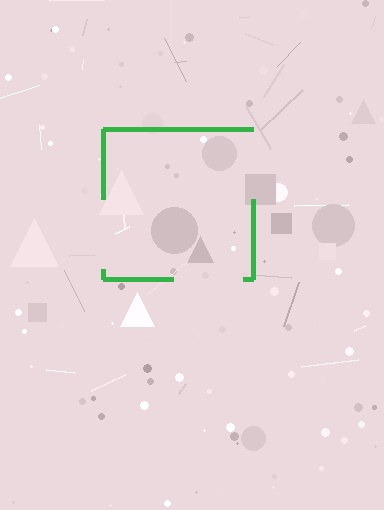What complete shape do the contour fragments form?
The contour fragments form a square.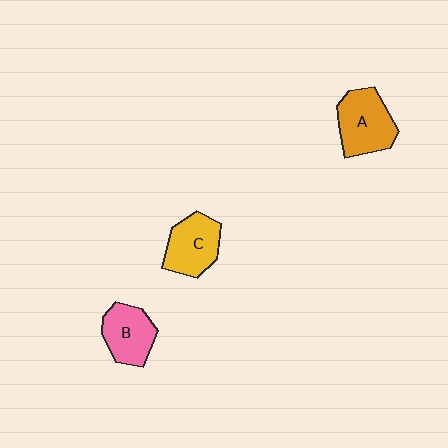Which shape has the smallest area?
Shape B (pink).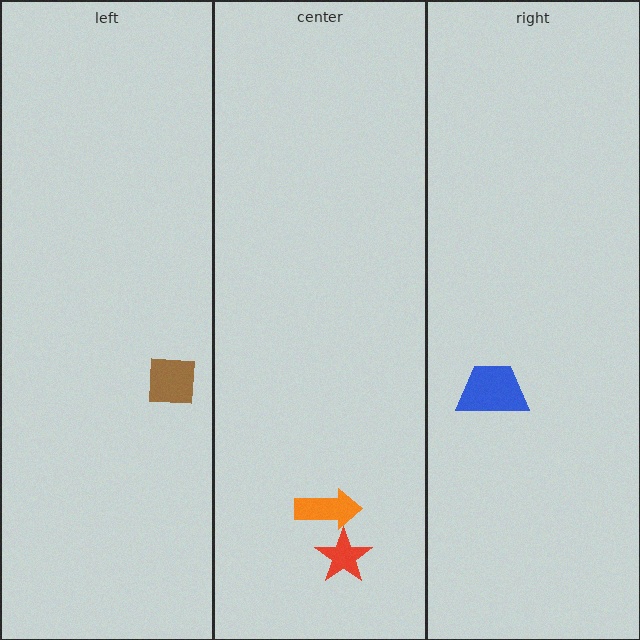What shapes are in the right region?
The blue trapezoid.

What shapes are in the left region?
The brown square.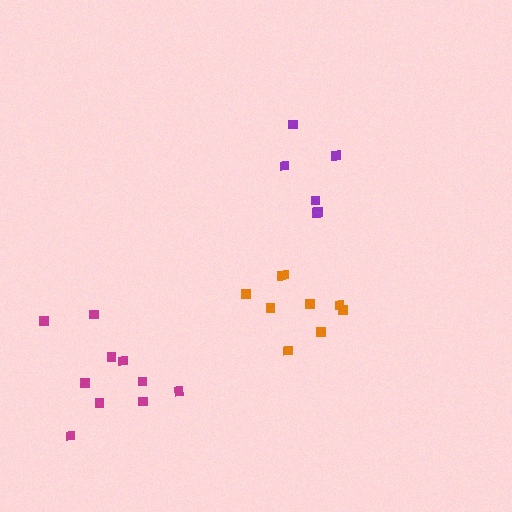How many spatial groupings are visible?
There are 3 spatial groupings.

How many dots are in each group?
Group 1: 10 dots, Group 2: 9 dots, Group 3: 6 dots (25 total).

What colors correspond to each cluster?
The clusters are colored: magenta, orange, purple.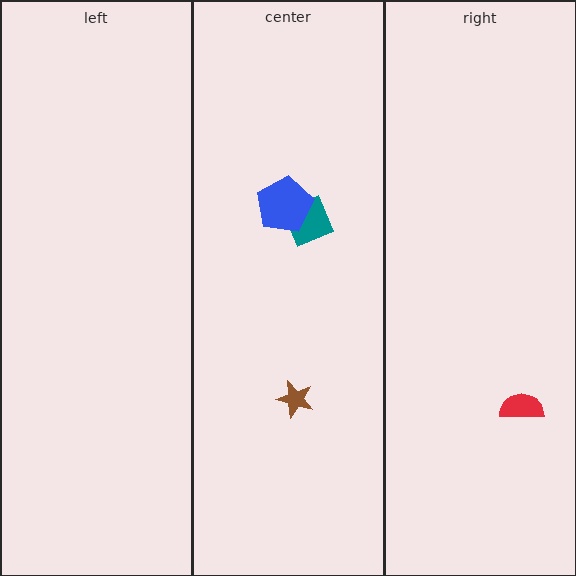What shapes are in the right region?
The red semicircle.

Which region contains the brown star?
The center region.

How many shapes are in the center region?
3.